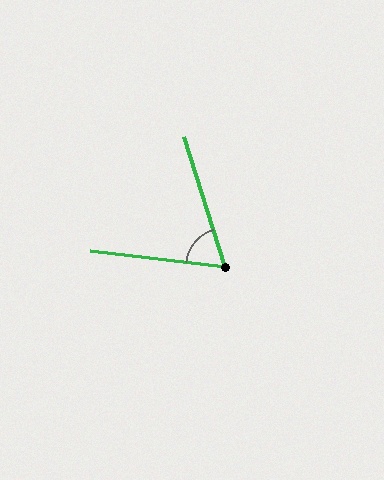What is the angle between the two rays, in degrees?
Approximately 66 degrees.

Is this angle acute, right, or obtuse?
It is acute.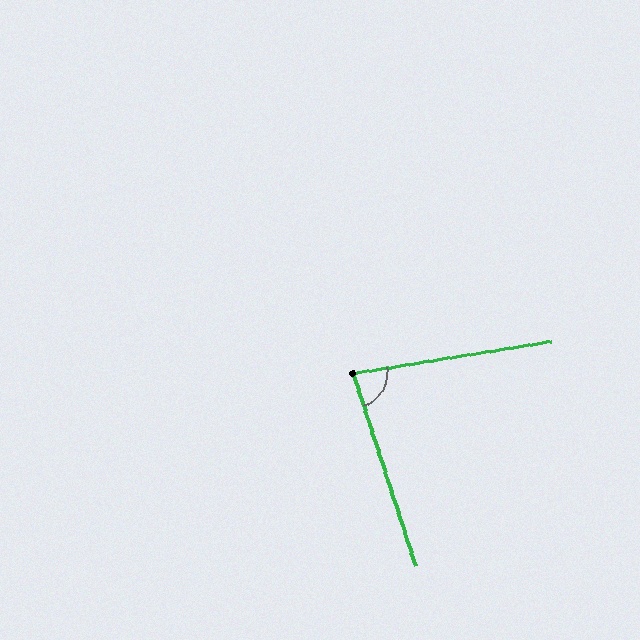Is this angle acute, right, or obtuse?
It is acute.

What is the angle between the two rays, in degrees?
Approximately 81 degrees.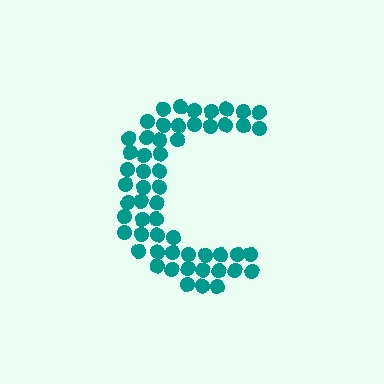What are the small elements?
The small elements are circles.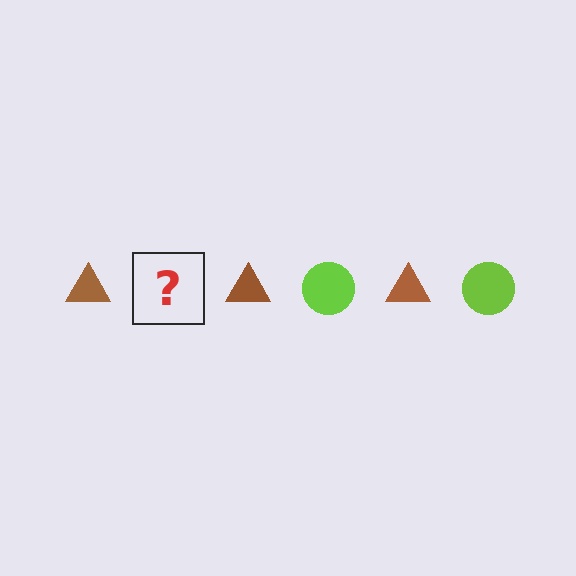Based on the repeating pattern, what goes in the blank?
The blank should be a lime circle.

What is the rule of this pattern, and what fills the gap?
The rule is that the pattern alternates between brown triangle and lime circle. The gap should be filled with a lime circle.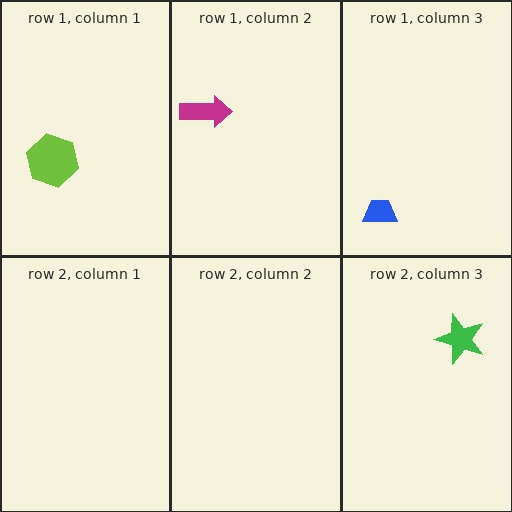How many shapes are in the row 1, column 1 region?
1.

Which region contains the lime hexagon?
The row 1, column 1 region.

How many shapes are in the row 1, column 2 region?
1.